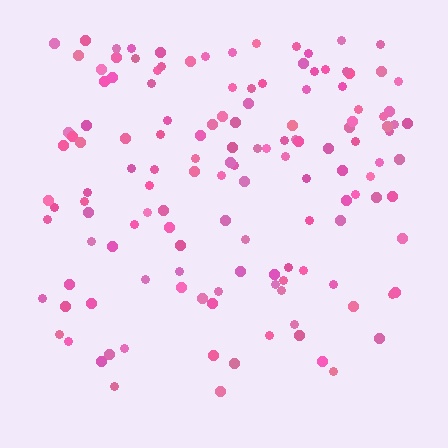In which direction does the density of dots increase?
From bottom to top, with the top side densest.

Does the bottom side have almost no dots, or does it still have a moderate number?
Still a moderate number, just noticeably fewer than the top.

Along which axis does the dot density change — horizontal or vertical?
Vertical.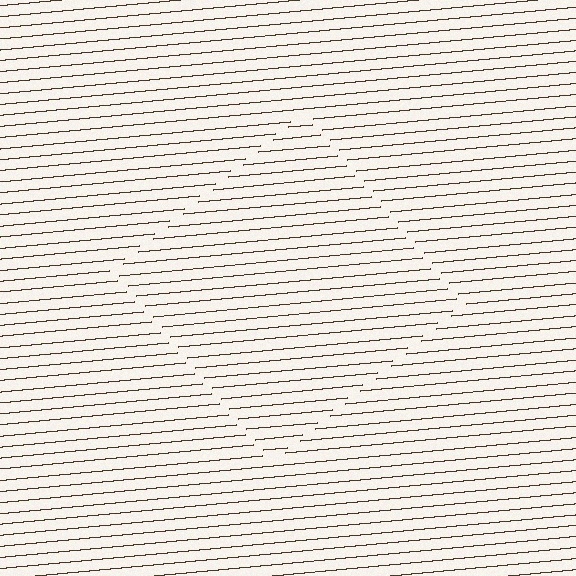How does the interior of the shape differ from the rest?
The interior of the shape contains the same grating, shifted by half a period — the contour is defined by the phase discontinuity where line-ends from the inner and outer gratings abut.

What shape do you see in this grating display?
An illusory square. The interior of the shape contains the same grating, shifted by half a period — the contour is defined by the phase discontinuity where line-ends from the inner and outer gratings abut.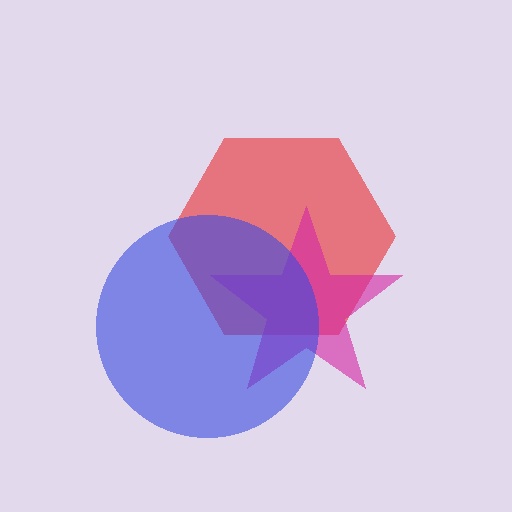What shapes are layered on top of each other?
The layered shapes are: a red hexagon, a magenta star, a blue circle.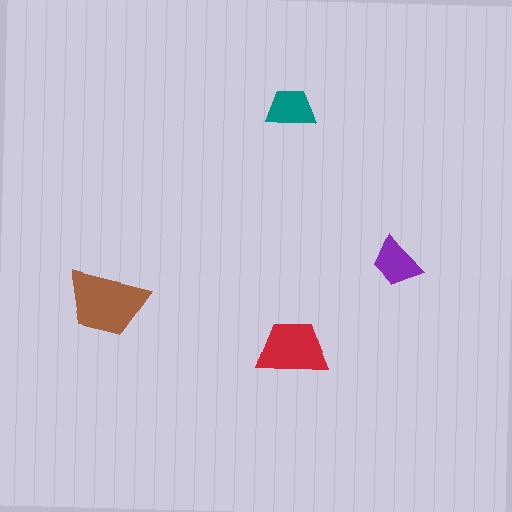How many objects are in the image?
There are 4 objects in the image.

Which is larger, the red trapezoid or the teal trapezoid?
The red one.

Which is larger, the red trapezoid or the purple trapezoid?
The red one.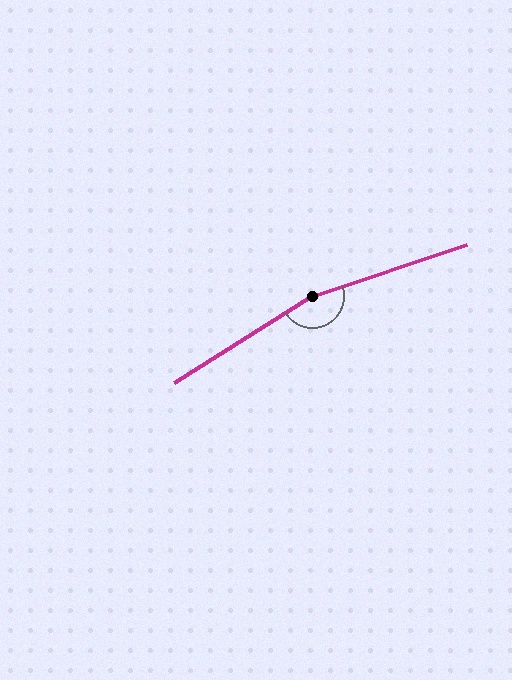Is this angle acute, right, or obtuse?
It is obtuse.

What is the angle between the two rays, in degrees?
Approximately 166 degrees.